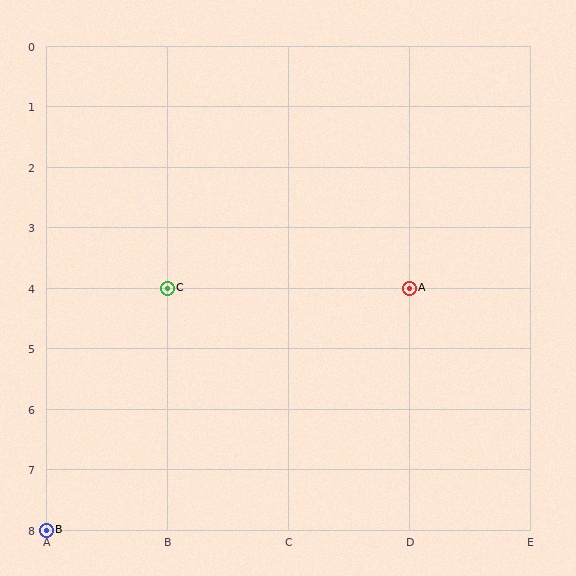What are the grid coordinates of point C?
Point C is at grid coordinates (B, 4).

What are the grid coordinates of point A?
Point A is at grid coordinates (D, 4).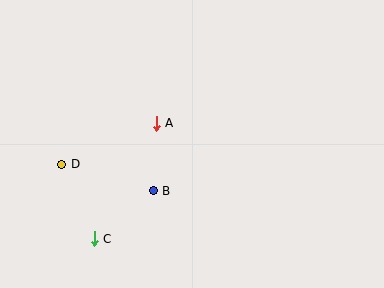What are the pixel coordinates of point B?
Point B is at (153, 191).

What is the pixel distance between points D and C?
The distance between D and C is 81 pixels.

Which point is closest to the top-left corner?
Point D is closest to the top-left corner.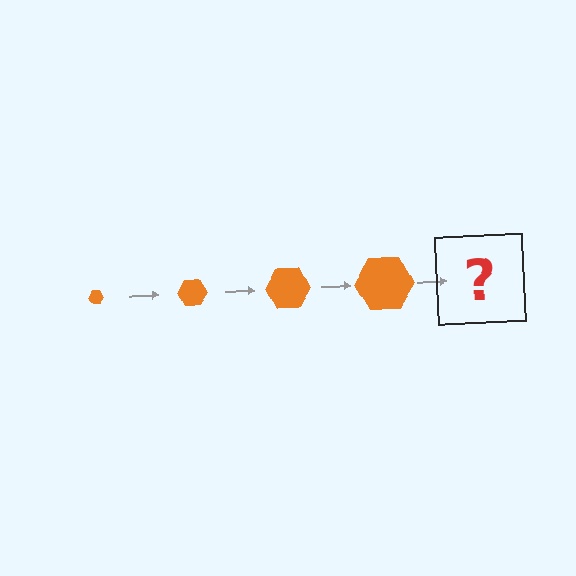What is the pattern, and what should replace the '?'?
The pattern is that the hexagon gets progressively larger each step. The '?' should be an orange hexagon, larger than the previous one.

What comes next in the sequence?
The next element should be an orange hexagon, larger than the previous one.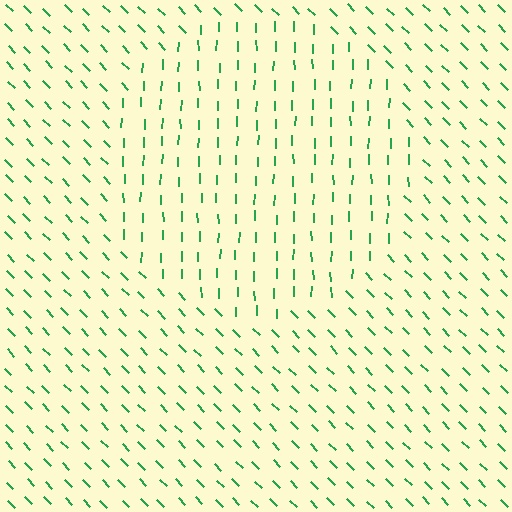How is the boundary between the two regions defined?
The boundary is defined purely by a change in line orientation (approximately 45 degrees difference). All lines are the same color and thickness.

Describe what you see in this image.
The image is filled with small green line segments. A circle region in the image has lines oriented differently from the surrounding lines, creating a visible texture boundary.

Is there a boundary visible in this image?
Yes, there is a texture boundary formed by a change in line orientation.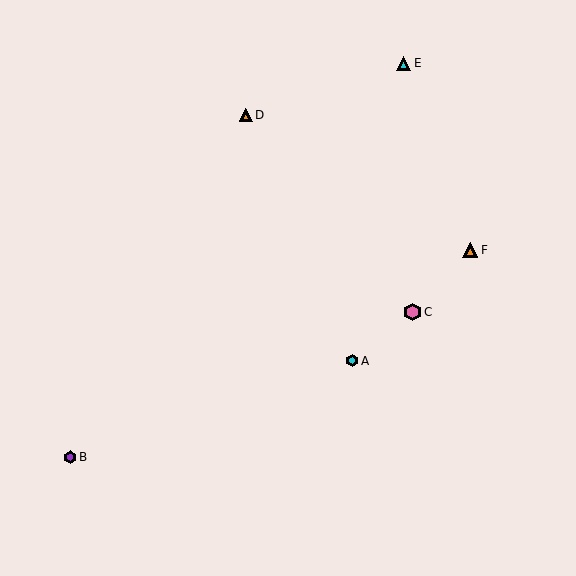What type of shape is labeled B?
Shape B is a purple hexagon.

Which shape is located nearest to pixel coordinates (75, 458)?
The purple hexagon (labeled B) at (70, 457) is nearest to that location.